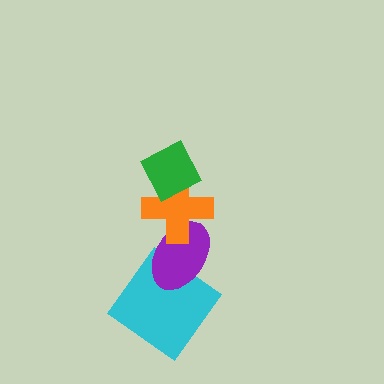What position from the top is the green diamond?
The green diamond is 1st from the top.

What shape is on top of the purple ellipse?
The orange cross is on top of the purple ellipse.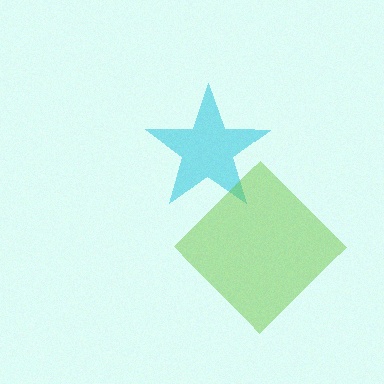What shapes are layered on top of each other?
The layered shapes are: a cyan star, a lime diamond.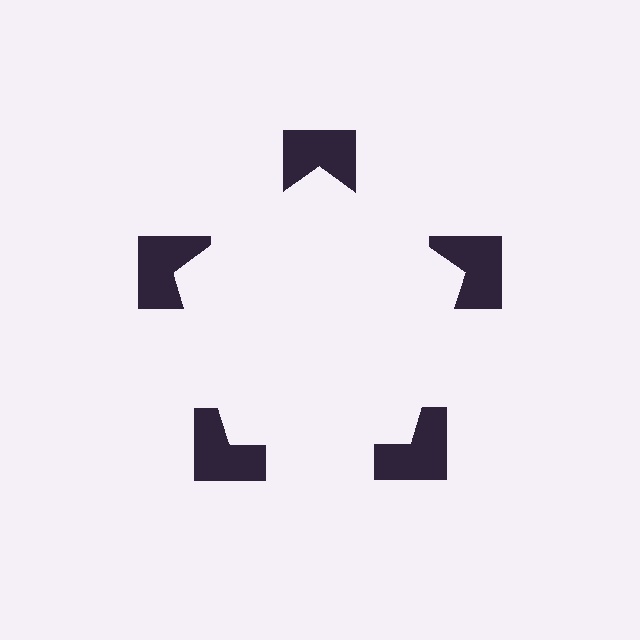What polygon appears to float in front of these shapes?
An illusory pentagon — its edges are inferred from the aligned wedge cuts in the notched squares, not physically drawn.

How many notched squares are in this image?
There are 5 — one at each vertex of the illusory pentagon.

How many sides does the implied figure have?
5 sides.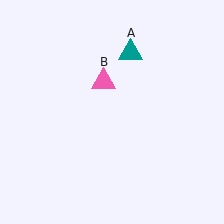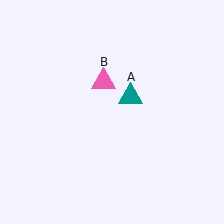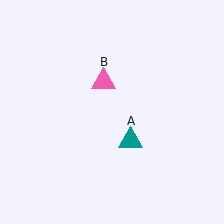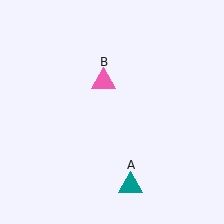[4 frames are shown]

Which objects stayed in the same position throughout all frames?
Pink triangle (object B) remained stationary.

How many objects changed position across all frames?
1 object changed position: teal triangle (object A).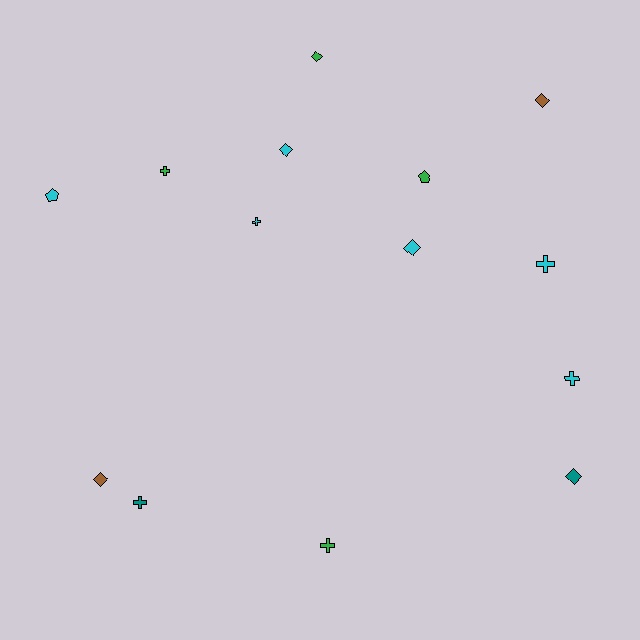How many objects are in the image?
There are 14 objects.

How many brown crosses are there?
There are no brown crosses.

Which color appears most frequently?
Cyan, with 6 objects.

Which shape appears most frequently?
Diamond, with 6 objects.